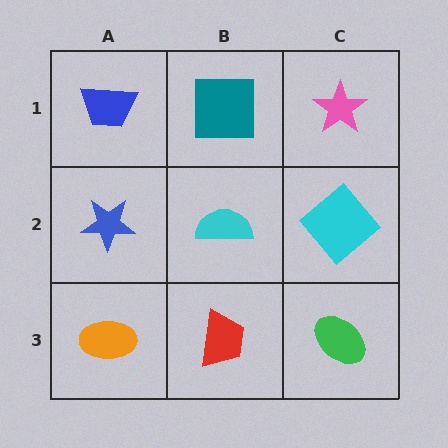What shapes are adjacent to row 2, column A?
A blue trapezoid (row 1, column A), an orange ellipse (row 3, column A), a cyan semicircle (row 2, column B).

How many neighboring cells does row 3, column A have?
2.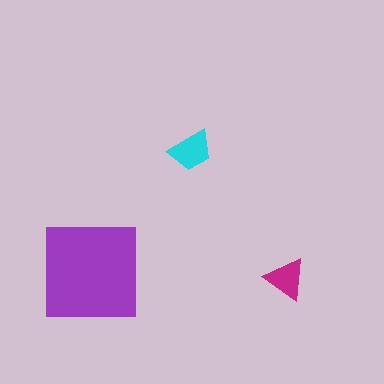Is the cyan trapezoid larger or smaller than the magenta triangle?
Larger.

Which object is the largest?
The purple square.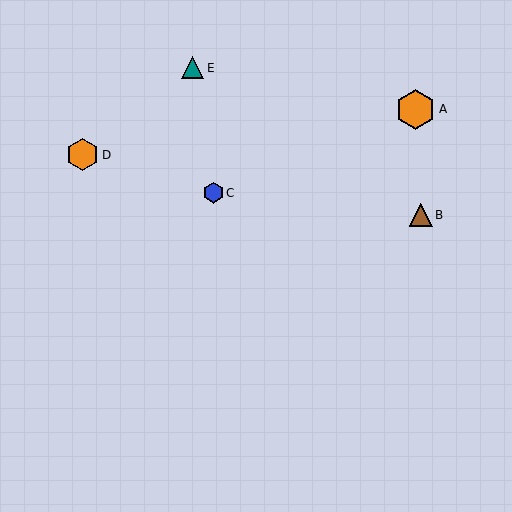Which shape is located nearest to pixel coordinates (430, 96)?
The orange hexagon (labeled A) at (416, 109) is nearest to that location.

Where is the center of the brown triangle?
The center of the brown triangle is at (421, 215).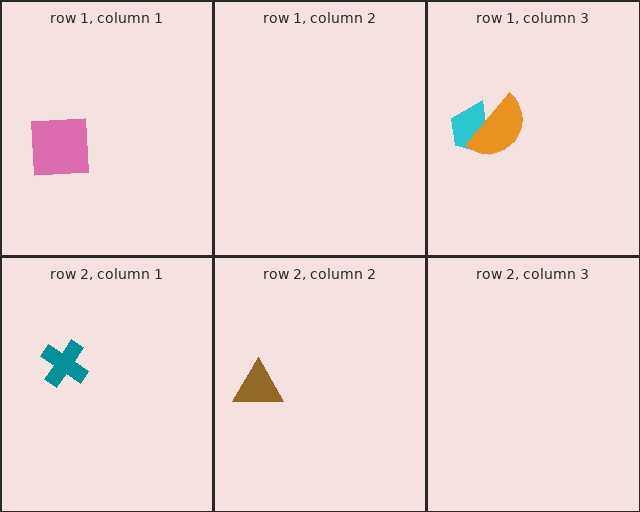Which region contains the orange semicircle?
The row 1, column 3 region.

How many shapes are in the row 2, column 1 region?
1.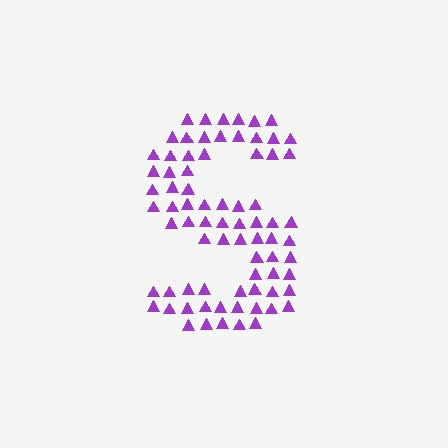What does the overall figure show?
The overall figure shows the letter S.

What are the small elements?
The small elements are triangles.